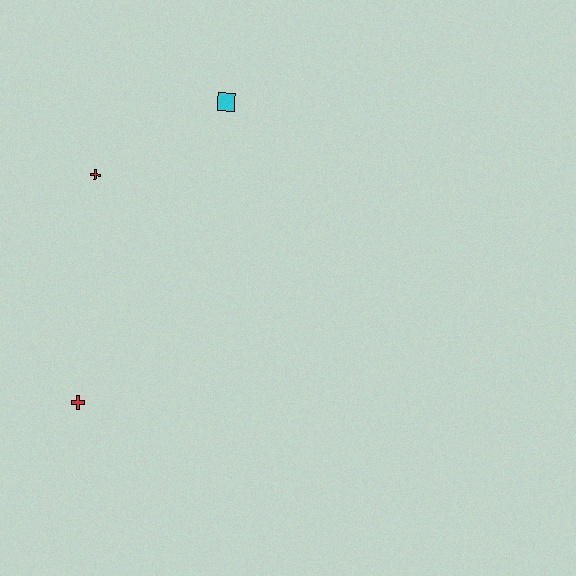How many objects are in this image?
There are 3 objects.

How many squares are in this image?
There is 1 square.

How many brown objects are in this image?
There are no brown objects.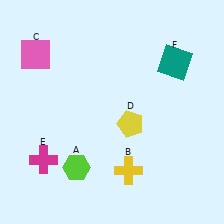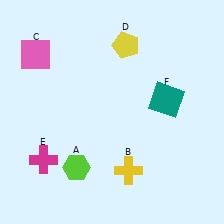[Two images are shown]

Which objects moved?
The objects that moved are: the yellow pentagon (D), the teal square (F).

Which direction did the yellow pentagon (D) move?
The yellow pentagon (D) moved up.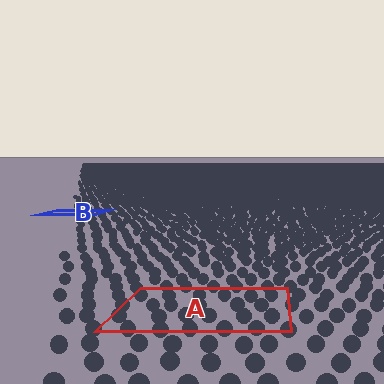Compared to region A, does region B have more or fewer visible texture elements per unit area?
Region B has more texture elements per unit area — they are packed more densely because it is farther away.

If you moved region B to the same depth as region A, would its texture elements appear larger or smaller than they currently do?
They would appear larger. At a closer depth, the same texture elements are projected at a bigger on-screen size.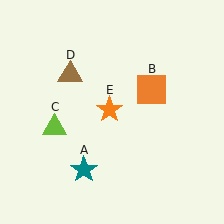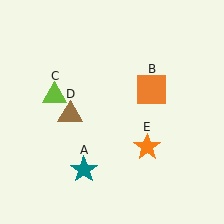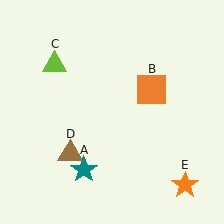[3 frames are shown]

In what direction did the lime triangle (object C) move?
The lime triangle (object C) moved up.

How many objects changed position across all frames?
3 objects changed position: lime triangle (object C), brown triangle (object D), orange star (object E).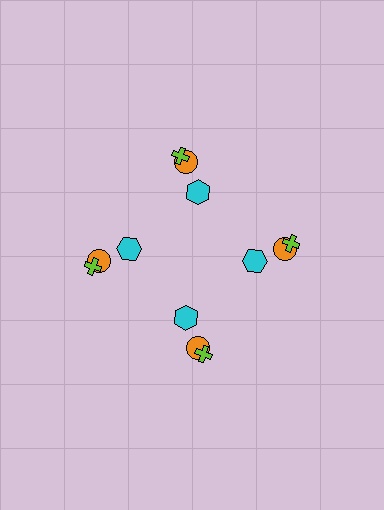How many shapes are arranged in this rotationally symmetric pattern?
There are 12 shapes, arranged in 4 groups of 3.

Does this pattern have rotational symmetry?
Yes, this pattern has 4-fold rotational symmetry. It looks the same after rotating 90 degrees around the center.